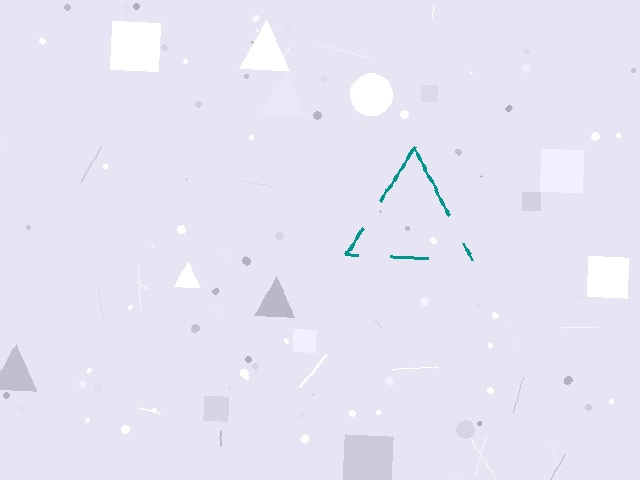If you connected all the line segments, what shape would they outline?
They would outline a triangle.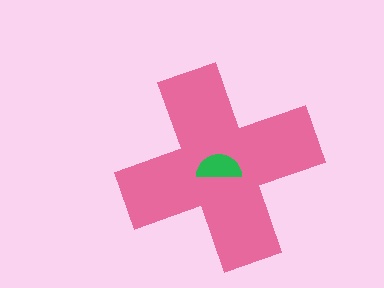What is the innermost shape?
The green semicircle.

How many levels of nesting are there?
2.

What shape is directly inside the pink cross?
The green semicircle.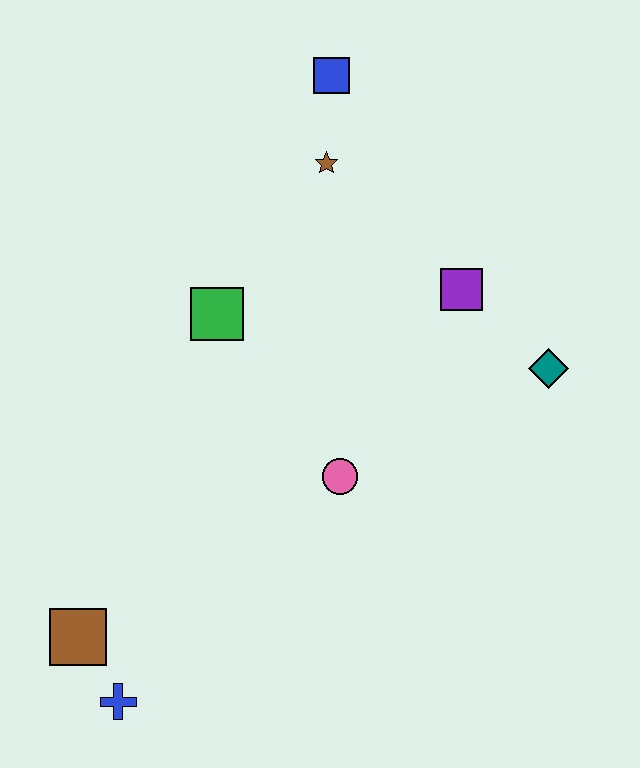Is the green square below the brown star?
Yes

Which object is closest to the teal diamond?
The purple square is closest to the teal diamond.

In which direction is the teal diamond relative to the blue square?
The teal diamond is below the blue square.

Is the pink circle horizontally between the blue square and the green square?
No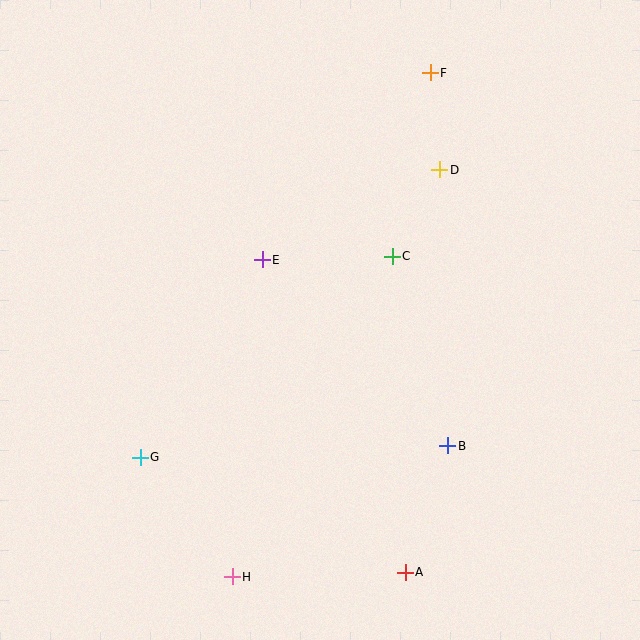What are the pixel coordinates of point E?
Point E is at (262, 260).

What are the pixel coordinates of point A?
Point A is at (405, 572).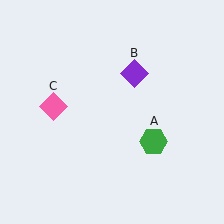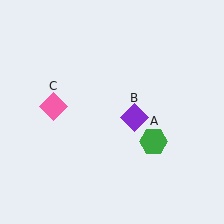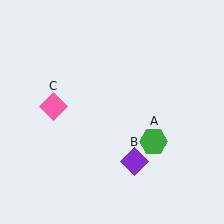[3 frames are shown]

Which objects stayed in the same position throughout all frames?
Green hexagon (object A) and pink diamond (object C) remained stationary.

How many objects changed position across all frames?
1 object changed position: purple diamond (object B).